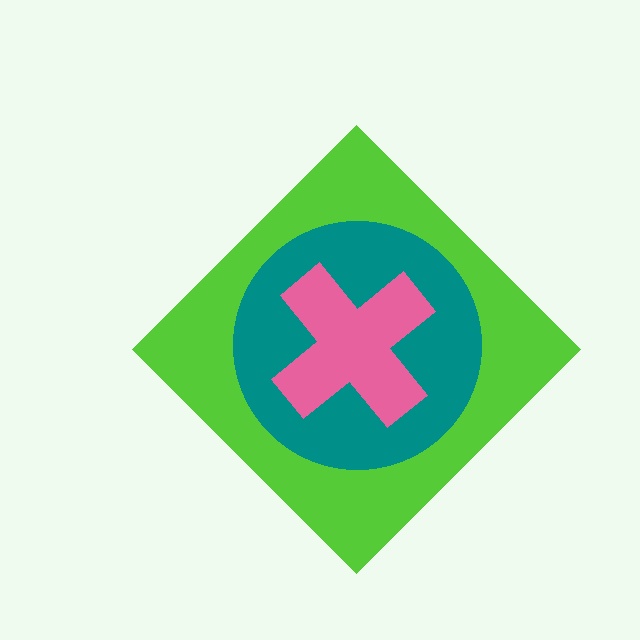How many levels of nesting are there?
3.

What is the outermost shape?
The lime diamond.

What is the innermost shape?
The pink cross.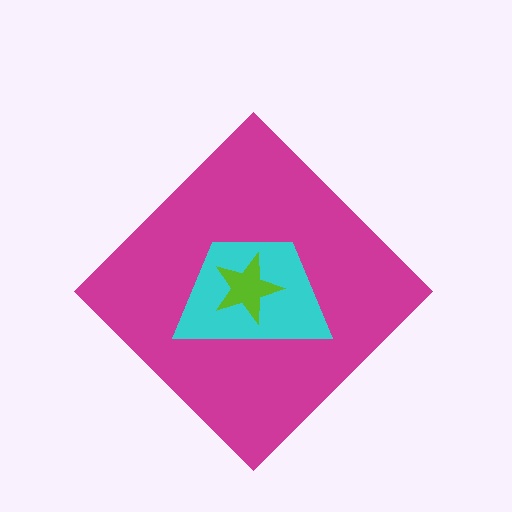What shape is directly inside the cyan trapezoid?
The lime star.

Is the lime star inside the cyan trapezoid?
Yes.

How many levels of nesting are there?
3.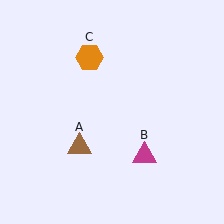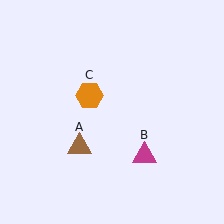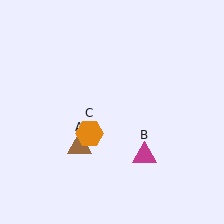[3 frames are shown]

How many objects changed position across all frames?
1 object changed position: orange hexagon (object C).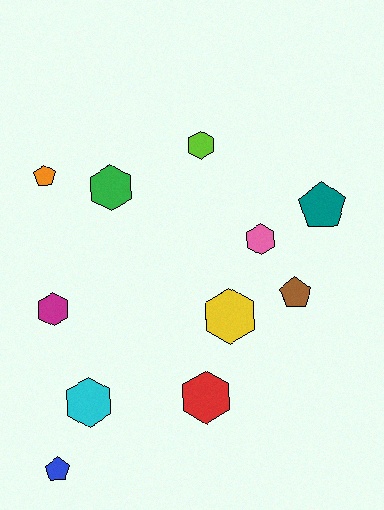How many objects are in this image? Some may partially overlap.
There are 11 objects.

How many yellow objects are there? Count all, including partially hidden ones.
There is 1 yellow object.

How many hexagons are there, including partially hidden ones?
There are 7 hexagons.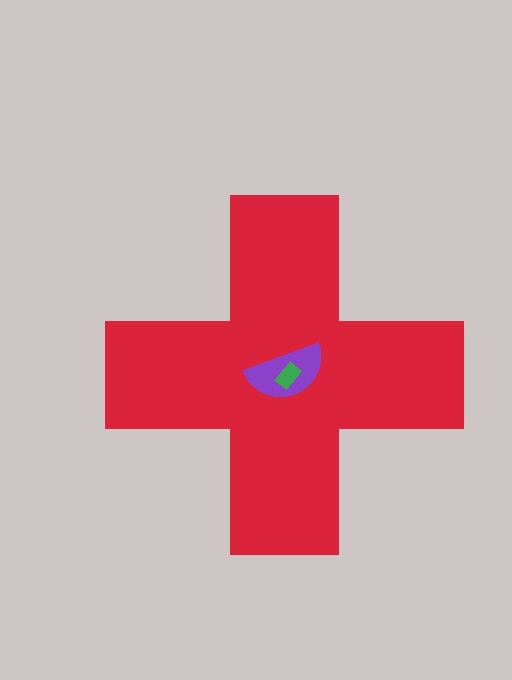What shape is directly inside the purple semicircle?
The green rectangle.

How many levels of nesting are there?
3.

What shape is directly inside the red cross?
The purple semicircle.